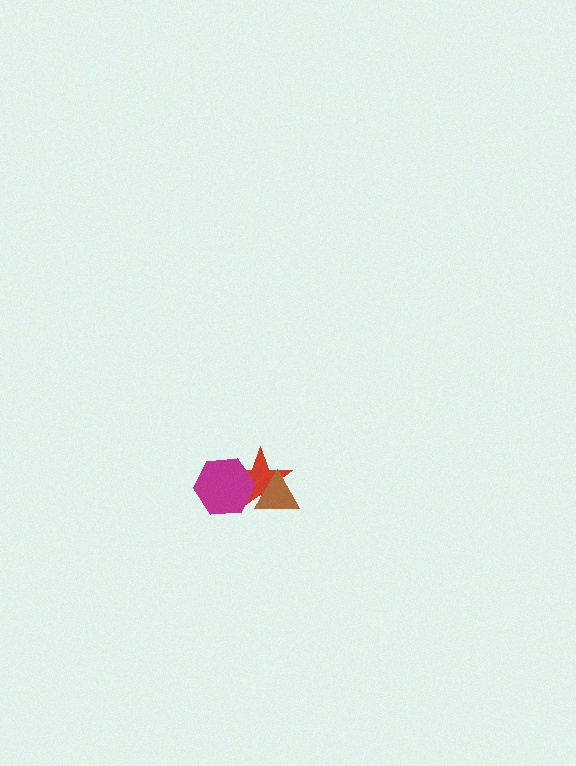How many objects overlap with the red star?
2 objects overlap with the red star.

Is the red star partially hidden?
Yes, it is partially covered by another shape.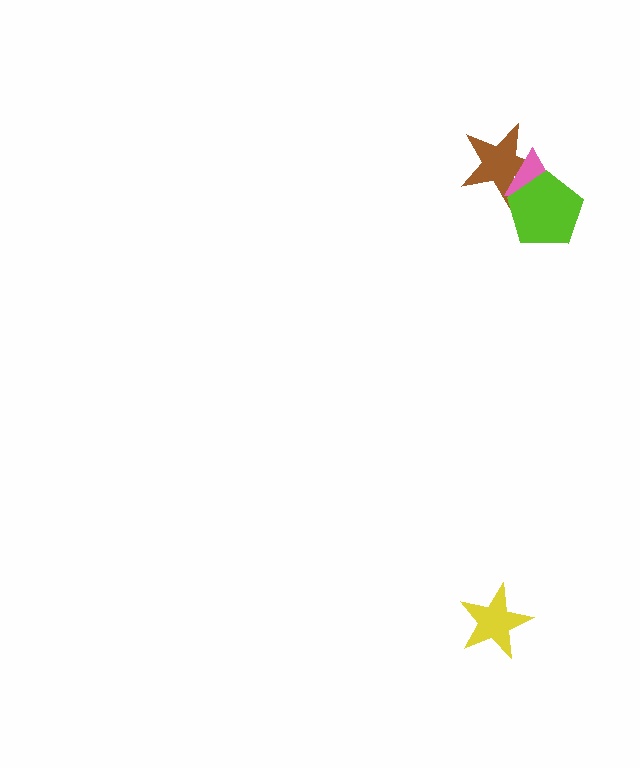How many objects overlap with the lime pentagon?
2 objects overlap with the lime pentagon.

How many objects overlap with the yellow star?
0 objects overlap with the yellow star.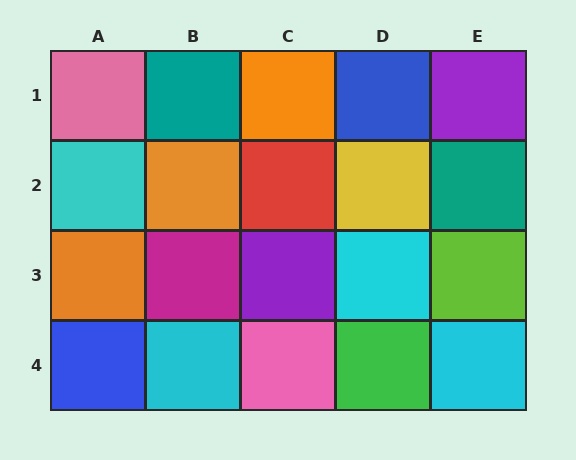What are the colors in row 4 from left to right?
Blue, cyan, pink, green, cyan.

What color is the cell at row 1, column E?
Purple.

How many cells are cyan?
4 cells are cyan.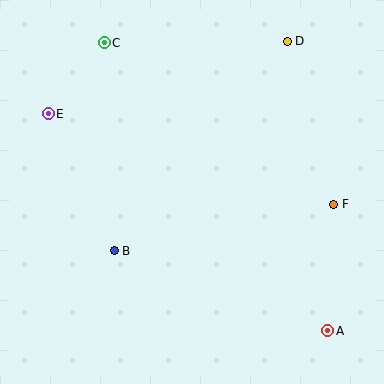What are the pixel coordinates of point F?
Point F is at (334, 204).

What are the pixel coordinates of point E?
Point E is at (48, 114).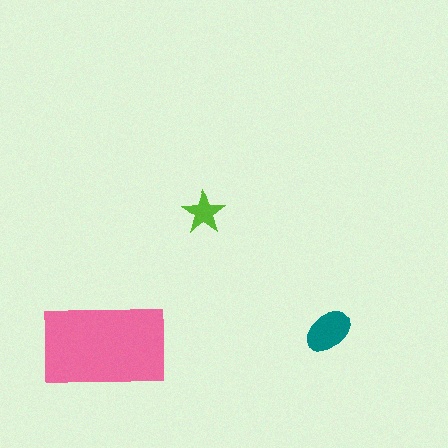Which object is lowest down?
The pink rectangle is bottommost.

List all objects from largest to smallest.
The pink rectangle, the teal ellipse, the lime star.